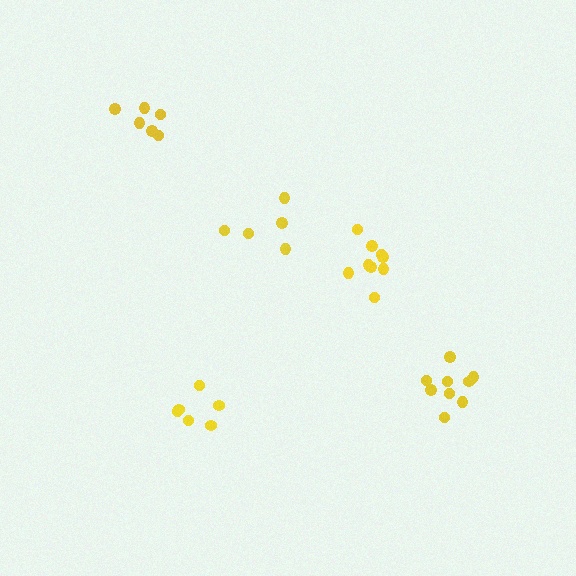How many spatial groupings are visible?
There are 5 spatial groupings.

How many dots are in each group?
Group 1: 6 dots, Group 2: 5 dots, Group 3: 9 dots, Group 4: 6 dots, Group 5: 9 dots (35 total).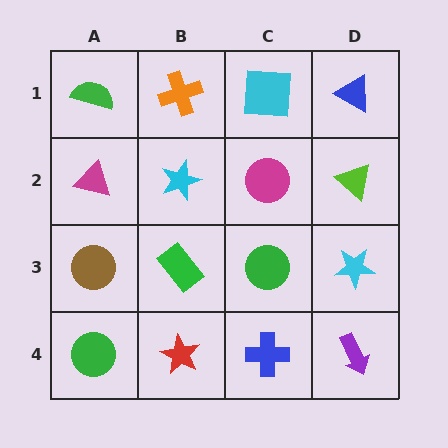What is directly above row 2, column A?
A green semicircle.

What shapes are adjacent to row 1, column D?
A lime triangle (row 2, column D), a cyan square (row 1, column C).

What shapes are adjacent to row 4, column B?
A green rectangle (row 3, column B), a green circle (row 4, column A), a blue cross (row 4, column C).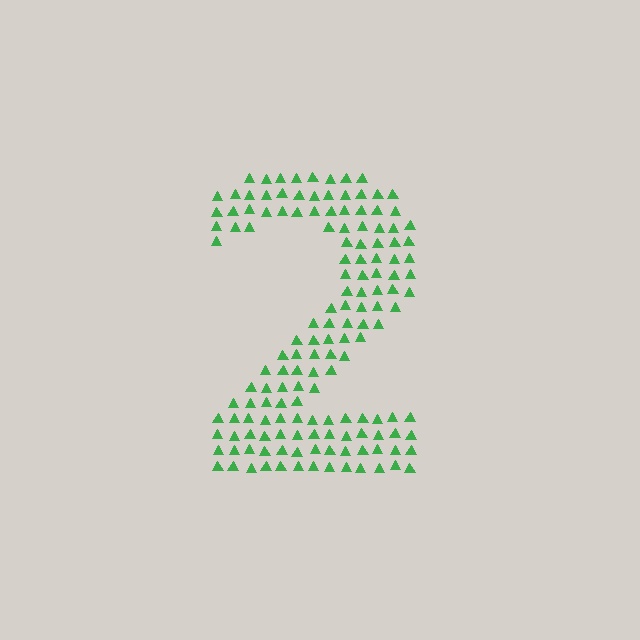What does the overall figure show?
The overall figure shows the digit 2.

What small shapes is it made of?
It is made of small triangles.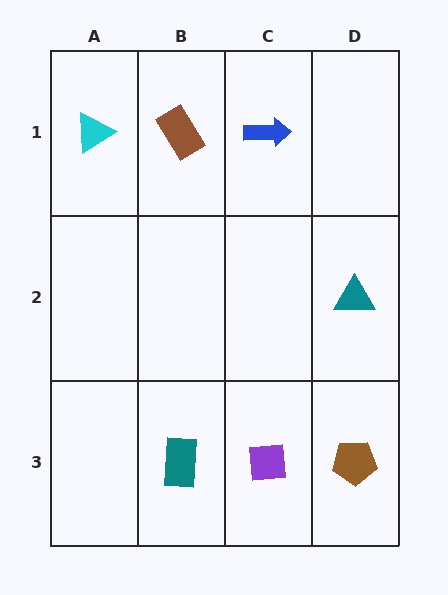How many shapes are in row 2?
1 shape.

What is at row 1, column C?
A blue arrow.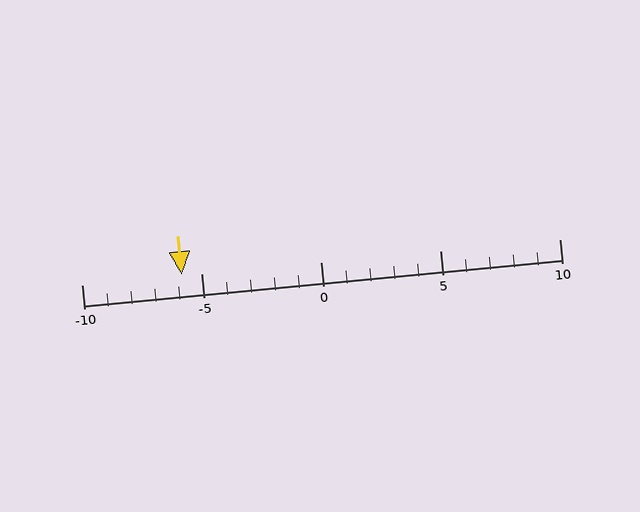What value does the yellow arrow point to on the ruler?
The yellow arrow points to approximately -6.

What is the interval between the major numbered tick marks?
The major tick marks are spaced 5 units apart.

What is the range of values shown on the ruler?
The ruler shows values from -10 to 10.